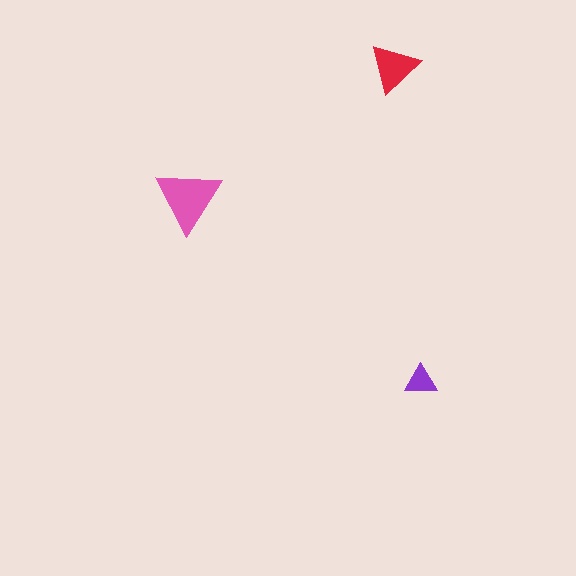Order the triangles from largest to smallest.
the pink one, the red one, the purple one.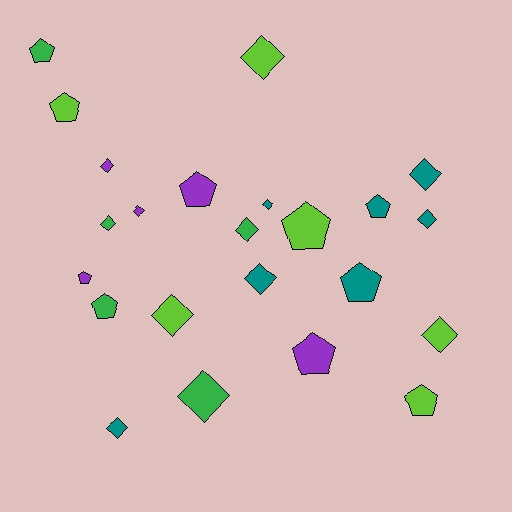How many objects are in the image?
There are 23 objects.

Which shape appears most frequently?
Diamond, with 13 objects.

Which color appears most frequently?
Teal, with 7 objects.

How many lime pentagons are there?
There are 3 lime pentagons.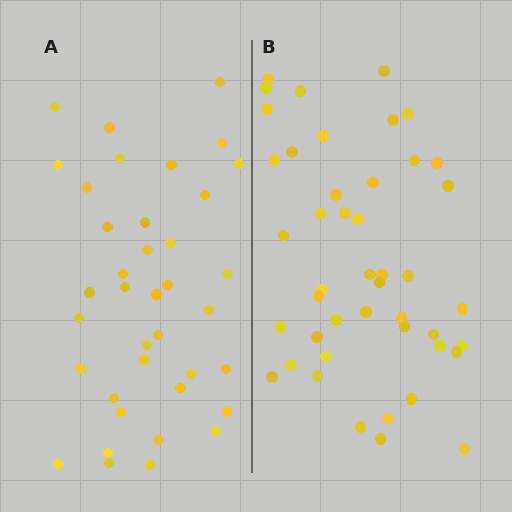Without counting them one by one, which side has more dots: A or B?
Region B (the right region) has more dots.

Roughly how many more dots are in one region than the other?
Region B has roughly 8 or so more dots than region A.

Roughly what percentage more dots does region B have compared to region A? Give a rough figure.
About 20% more.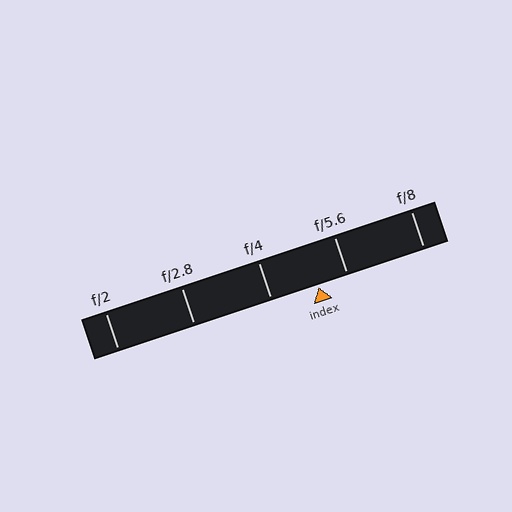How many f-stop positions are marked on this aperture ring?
There are 5 f-stop positions marked.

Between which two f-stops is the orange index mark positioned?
The index mark is between f/4 and f/5.6.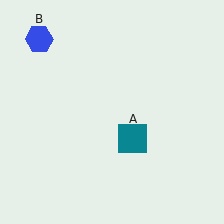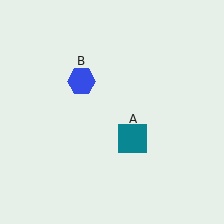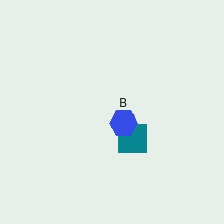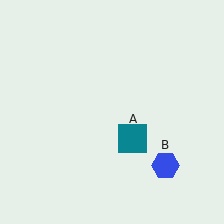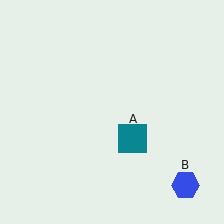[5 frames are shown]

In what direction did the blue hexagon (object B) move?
The blue hexagon (object B) moved down and to the right.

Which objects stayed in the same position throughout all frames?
Teal square (object A) remained stationary.